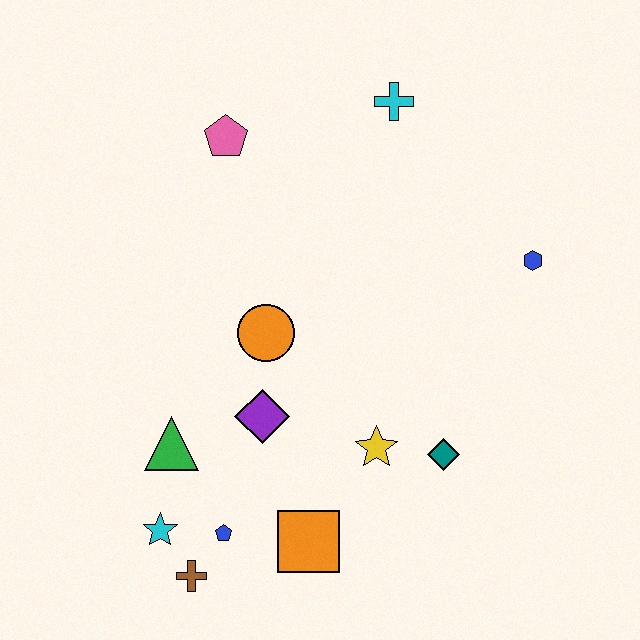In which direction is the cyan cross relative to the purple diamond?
The cyan cross is above the purple diamond.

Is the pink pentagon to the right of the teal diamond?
No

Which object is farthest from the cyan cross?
The brown cross is farthest from the cyan cross.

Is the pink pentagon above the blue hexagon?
Yes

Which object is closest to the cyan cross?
The pink pentagon is closest to the cyan cross.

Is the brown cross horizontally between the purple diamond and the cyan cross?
No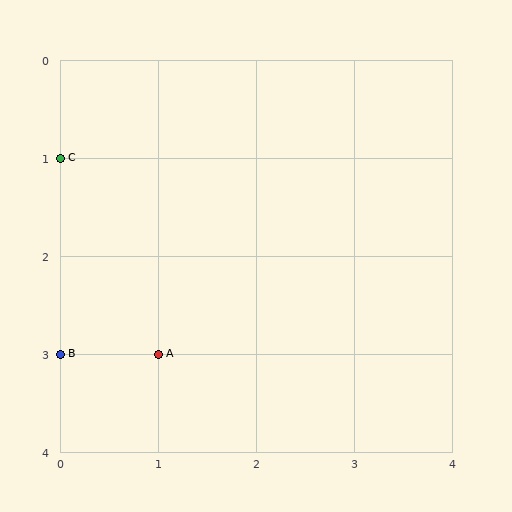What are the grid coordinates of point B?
Point B is at grid coordinates (0, 3).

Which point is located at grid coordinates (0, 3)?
Point B is at (0, 3).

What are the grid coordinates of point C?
Point C is at grid coordinates (0, 1).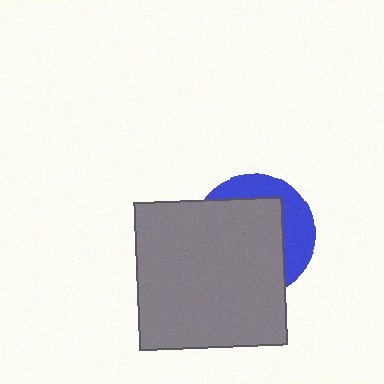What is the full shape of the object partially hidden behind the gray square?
The partially hidden object is a blue circle.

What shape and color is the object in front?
The object in front is a gray square.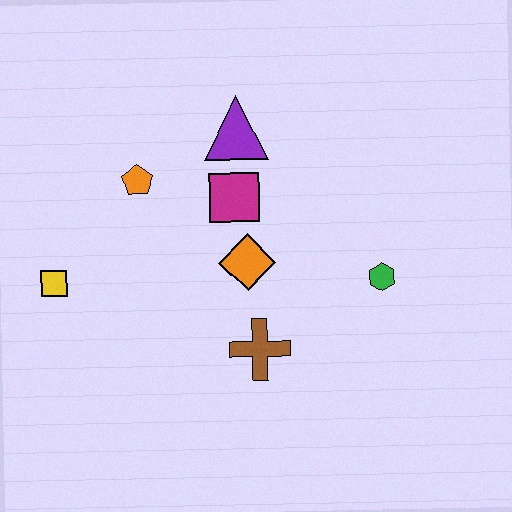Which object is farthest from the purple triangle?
The yellow square is farthest from the purple triangle.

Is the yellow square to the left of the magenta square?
Yes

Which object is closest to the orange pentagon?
The magenta square is closest to the orange pentagon.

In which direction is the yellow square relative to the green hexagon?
The yellow square is to the left of the green hexagon.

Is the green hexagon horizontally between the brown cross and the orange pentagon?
No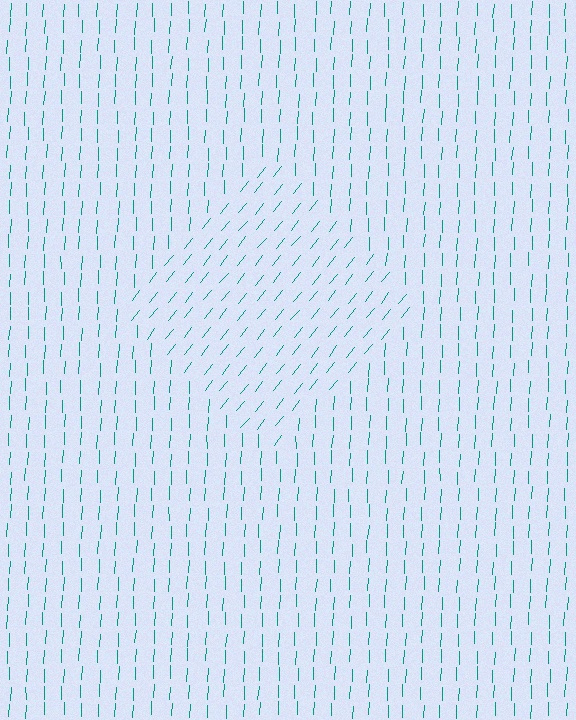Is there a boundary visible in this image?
Yes, there is a texture boundary formed by a change in line orientation.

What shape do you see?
I see a diamond.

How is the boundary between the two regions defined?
The boundary is defined purely by a change in line orientation (approximately 36 degrees difference). All lines are the same color and thickness.